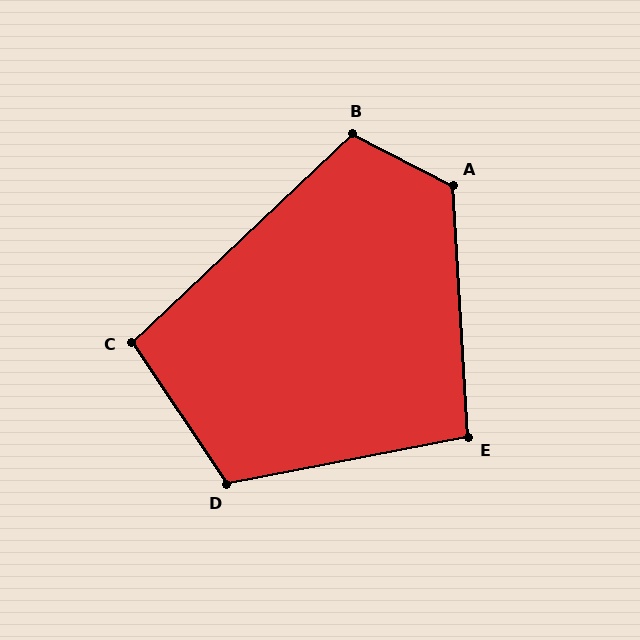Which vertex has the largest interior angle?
A, at approximately 121 degrees.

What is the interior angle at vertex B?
Approximately 109 degrees (obtuse).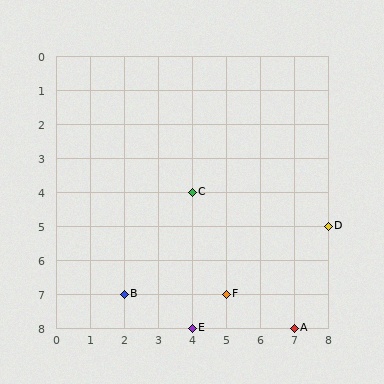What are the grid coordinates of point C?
Point C is at grid coordinates (4, 4).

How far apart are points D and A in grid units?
Points D and A are 1 column and 3 rows apart (about 3.2 grid units diagonally).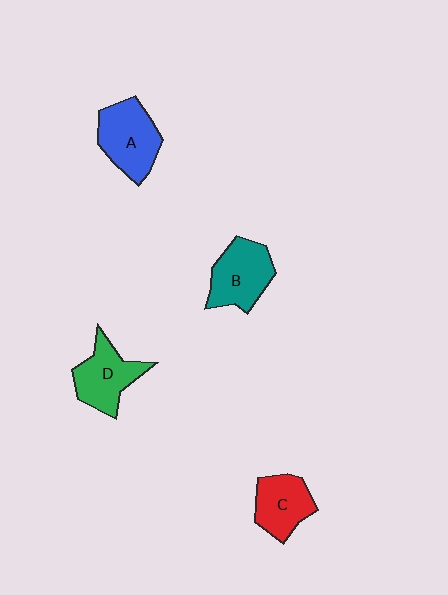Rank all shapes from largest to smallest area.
From largest to smallest: A (blue), B (teal), D (green), C (red).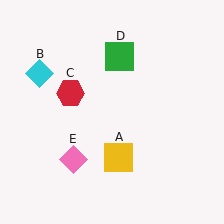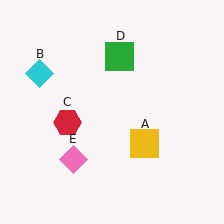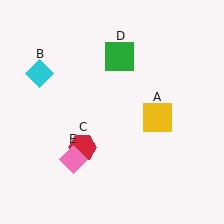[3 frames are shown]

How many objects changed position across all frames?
2 objects changed position: yellow square (object A), red hexagon (object C).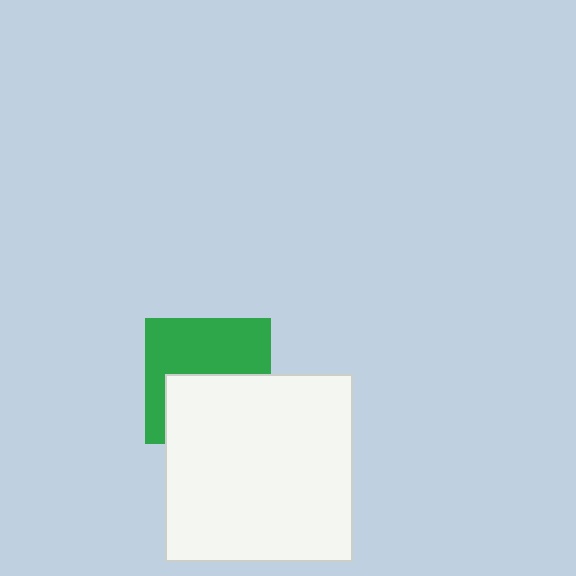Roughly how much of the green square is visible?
About half of it is visible (roughly 53%).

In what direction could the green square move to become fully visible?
The green square could move up. That would shift it out from behind the white square entirely.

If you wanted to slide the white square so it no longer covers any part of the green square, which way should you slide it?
Slide it down — that is the most direct way to separate the two shapes.